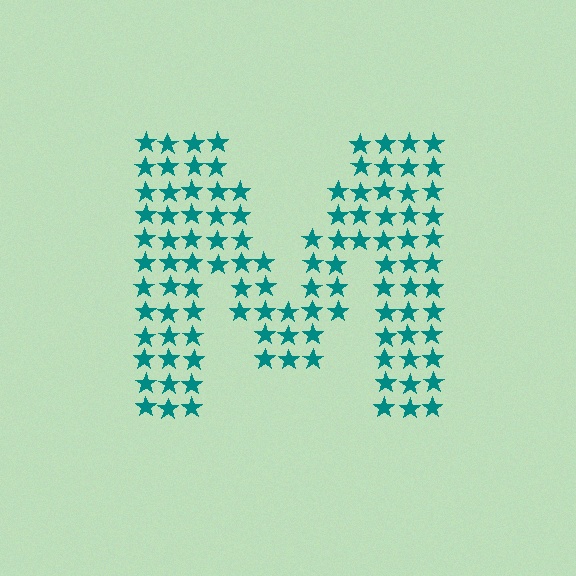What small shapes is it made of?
It is made of small stars.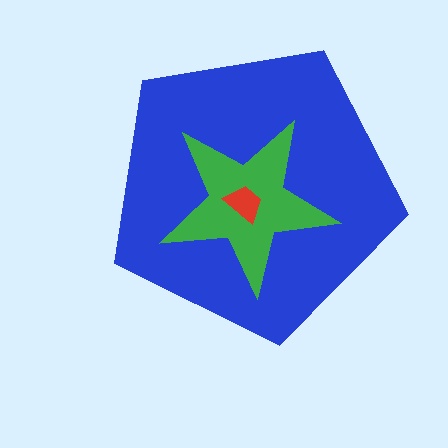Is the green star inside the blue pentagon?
Yes.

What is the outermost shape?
The blue pentagon.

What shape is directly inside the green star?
The red trapezoid.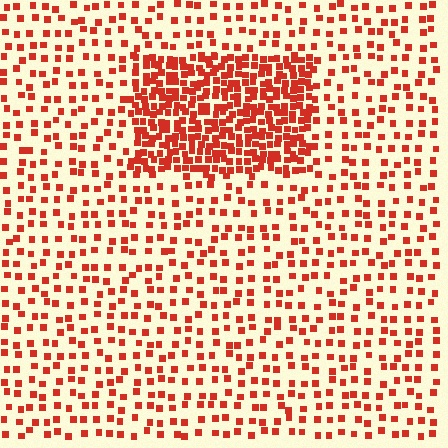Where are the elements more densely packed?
The elements are more densely packed inside the rectangle boundary.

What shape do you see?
I see a rectangle.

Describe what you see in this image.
The image contains small red elements arranged at two different densities. A rectangle-shaped region is visible where the elements are more densely packed than the surrounding area.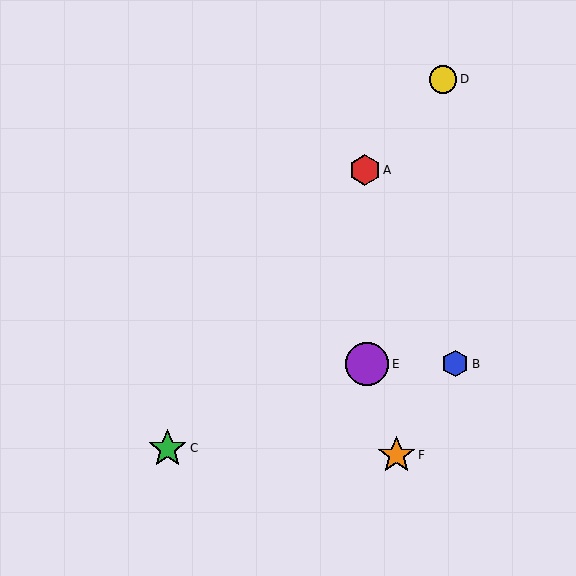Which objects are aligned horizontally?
Objects B, E are aligned horizontally.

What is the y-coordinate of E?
Object E is at y≈364.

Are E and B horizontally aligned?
Yes, both are at y≈364.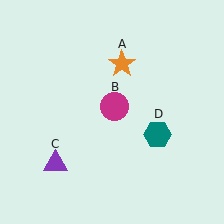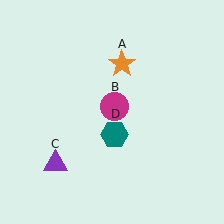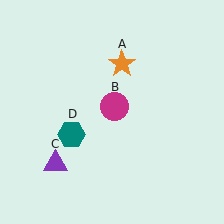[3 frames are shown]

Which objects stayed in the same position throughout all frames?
Orange star (object A) and magenta circle (object B) and purple triangle (object C) remained stationary.